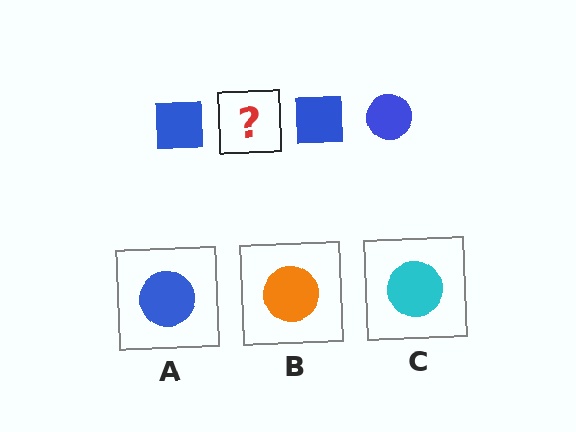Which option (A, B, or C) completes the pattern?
A.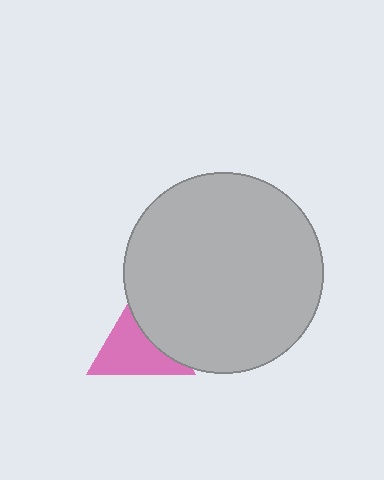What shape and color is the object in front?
The object in front is a light gray circle.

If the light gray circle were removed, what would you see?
You would see the complete pink triangle.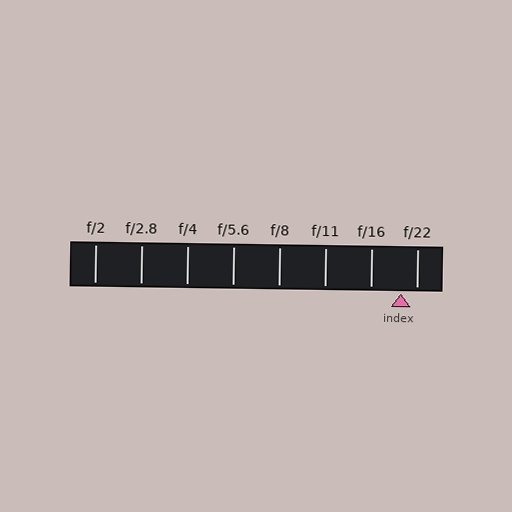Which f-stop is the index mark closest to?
The index mark is closest to f/22.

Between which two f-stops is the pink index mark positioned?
The index mark is between f/16 and f/22.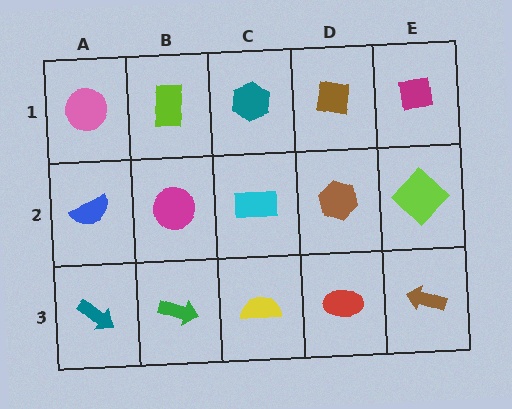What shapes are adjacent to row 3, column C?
A cyan rectangle (row 2, column C), a green arrow (row 3, column B), a red ellipse (row 3, column D).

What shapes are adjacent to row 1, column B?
A magenta circle (row 2, column B), a pink circle (row 1, column A), a teal hexagon (row 1, column C).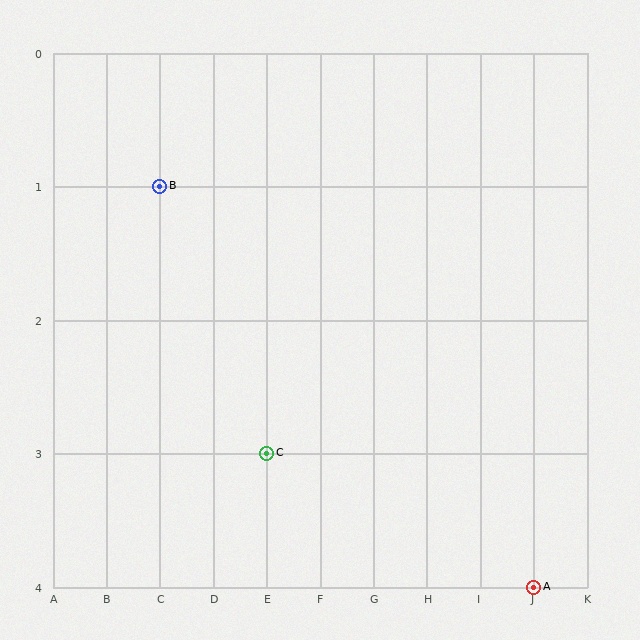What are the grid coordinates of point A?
Point A is at grid coordinates (J, 4).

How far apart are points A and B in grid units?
Points A and B are 7 columns and 3 rows apart (about 7.6 grid units diagonally).